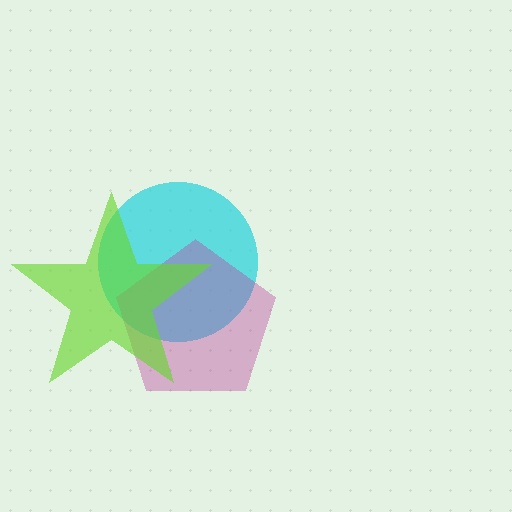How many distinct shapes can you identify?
There are 3 distinct shapes: a cyan circle, a magenta pentagon, a lime star.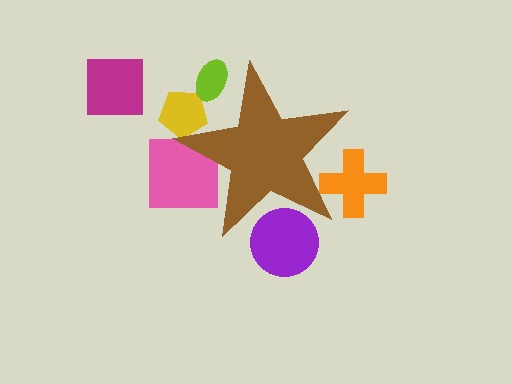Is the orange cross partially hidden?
Yes, the orange cross is partially hidden behind the brown star.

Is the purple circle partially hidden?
Yes, the purple circle is partially hidden behind the brown star.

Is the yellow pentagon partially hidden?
Yes, the yellow pentagon is partially hidden behind the brown star.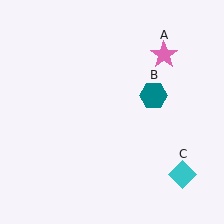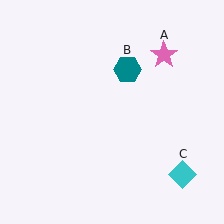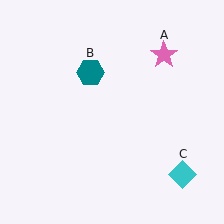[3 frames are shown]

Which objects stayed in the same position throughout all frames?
Pink star (object A) and cyan diamond (object C) remained stationary.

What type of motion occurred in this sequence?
The teal hexagon (object B) rotated counterclockwise around the center of the scene.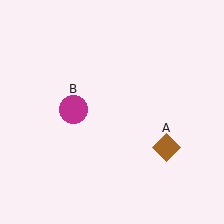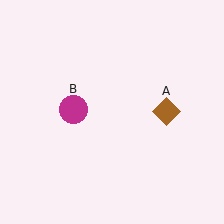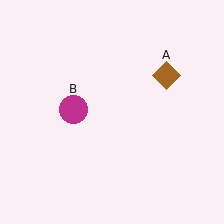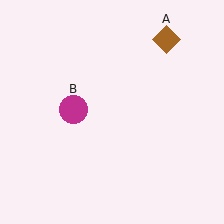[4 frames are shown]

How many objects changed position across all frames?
1 object changed position: brown diamond (object A).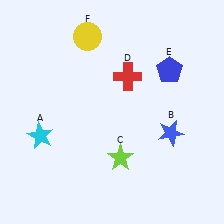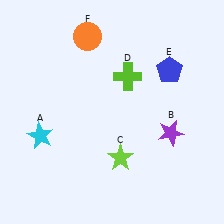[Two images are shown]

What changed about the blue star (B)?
In Image 1, B is blue. In Image 2, it changed to purple.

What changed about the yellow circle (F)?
In Image 1, F is yellow. In Image 2, it changed to orange.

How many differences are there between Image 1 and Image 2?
There are 3 differences between the two images.